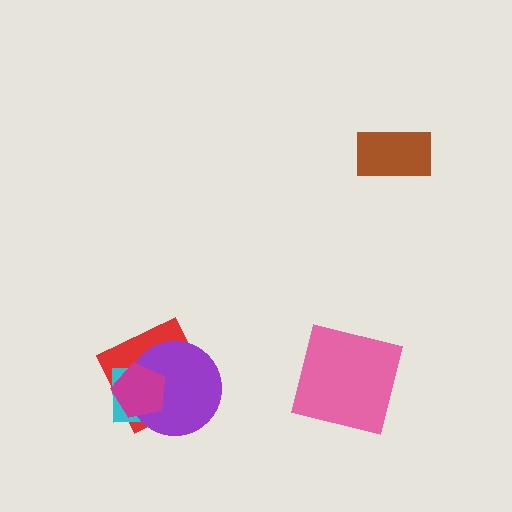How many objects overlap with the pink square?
0 objects overlap with the pink square.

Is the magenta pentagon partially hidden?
No, no other shape covers it.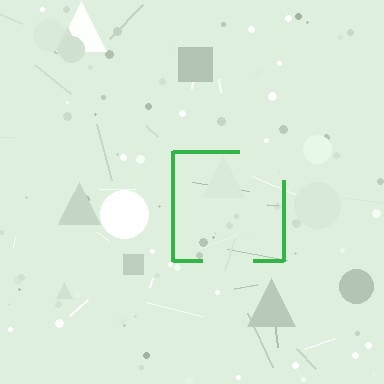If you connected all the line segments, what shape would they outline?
They would outline a square.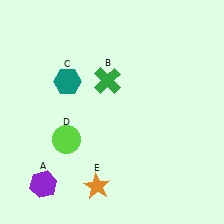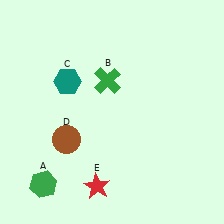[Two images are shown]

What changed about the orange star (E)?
In Image 1, E is orange. In Image 2, it changed to red.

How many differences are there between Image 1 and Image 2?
There are 3 differences between the two images.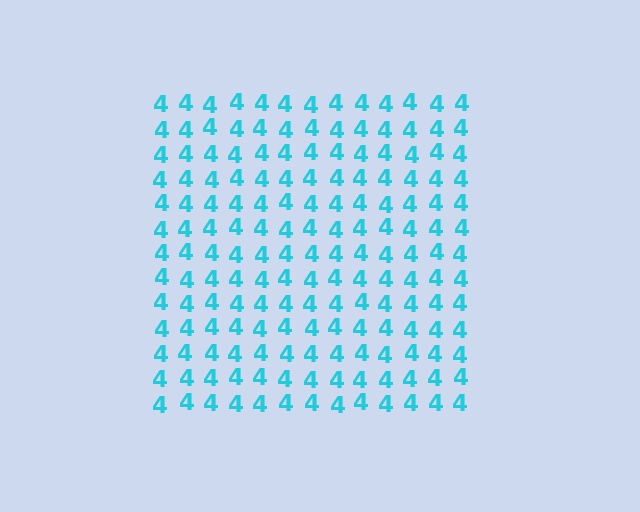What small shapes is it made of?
It is made of small digit 4's.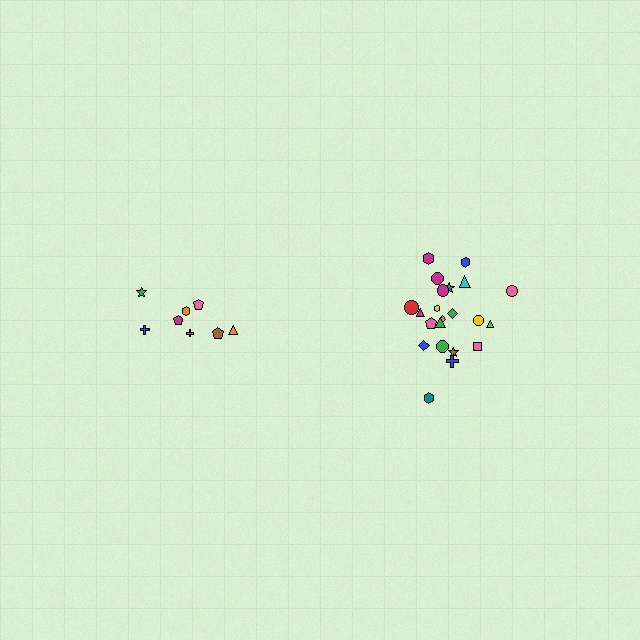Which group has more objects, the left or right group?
The right group.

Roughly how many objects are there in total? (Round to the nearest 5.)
Roughly 30 objects in total.